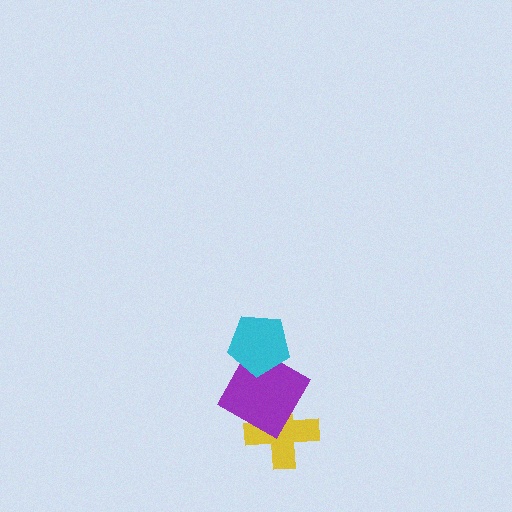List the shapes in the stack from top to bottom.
From top to bottom: the cyan pentagon, the purple square, the yellow cross.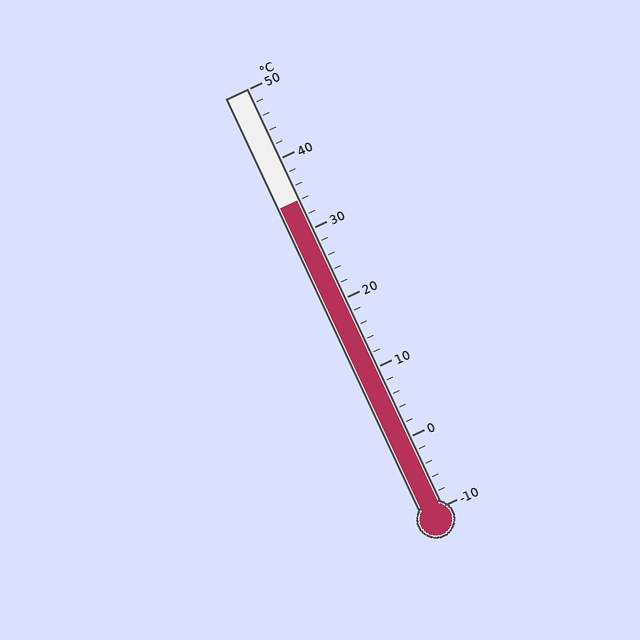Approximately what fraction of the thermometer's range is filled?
The thermometer is filled to approximately 75% of its range.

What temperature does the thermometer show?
The thermometer shows approximately 34°C.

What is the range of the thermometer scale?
The thermometer scale ranges from -10°C to 50°C.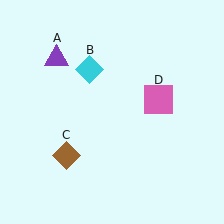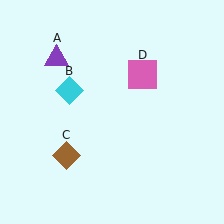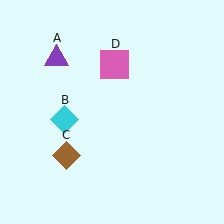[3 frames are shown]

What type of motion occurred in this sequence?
The cyan diamond (object B), pink square (object D) rotated counterclockwise around the center of the scene.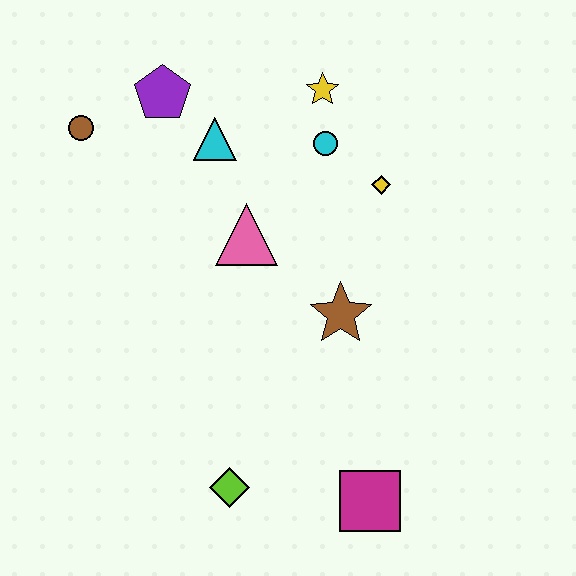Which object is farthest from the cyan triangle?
The magenta square is farthest from the cyan triangle.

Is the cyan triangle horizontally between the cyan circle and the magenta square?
No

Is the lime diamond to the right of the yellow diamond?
No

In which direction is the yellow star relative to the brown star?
The yellow star is above the brown star.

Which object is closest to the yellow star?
The cyan circle is closest to the yellow star.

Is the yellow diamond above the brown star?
Yes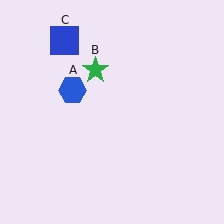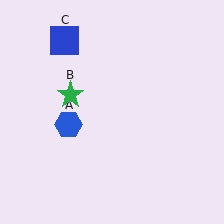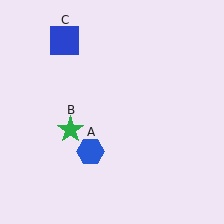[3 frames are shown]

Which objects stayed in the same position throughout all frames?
Blue square (object C) remained stationary.